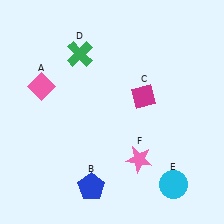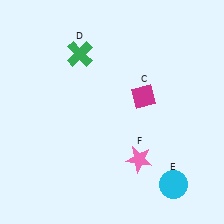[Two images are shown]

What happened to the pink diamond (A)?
The pink diamond (A) was removed in Image 2. It was in the top-left area of Image 1.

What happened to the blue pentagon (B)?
The blue pentagon (B) was removed in Image 2. It was in the bottom-left area of Image 1.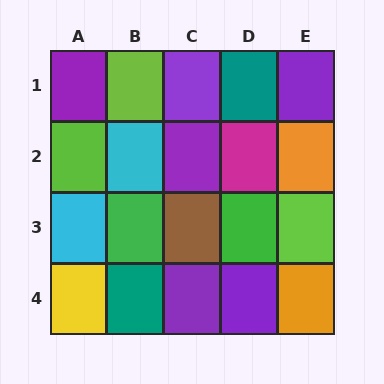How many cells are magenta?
1 cell is magenta.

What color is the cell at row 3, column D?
Green.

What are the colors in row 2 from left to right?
Lime, cyan, purple, magenta, orange.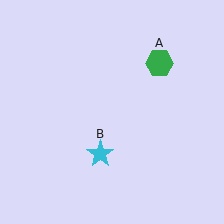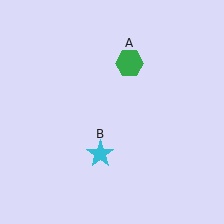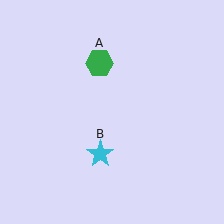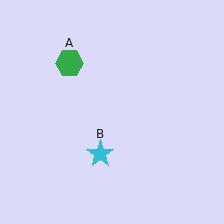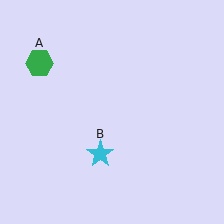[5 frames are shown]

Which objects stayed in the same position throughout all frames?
Cyan star (object B) remained stationary.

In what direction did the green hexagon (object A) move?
The green hexagon (object A) moved left.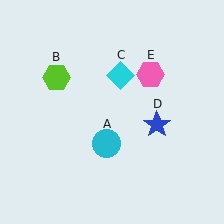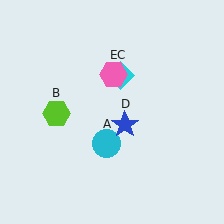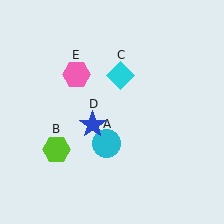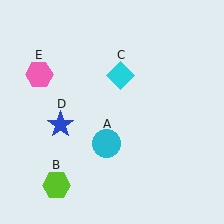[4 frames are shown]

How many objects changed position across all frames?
3 objects changed position: lime hexagon (object B), blue star (object D), pink hexagon (object E).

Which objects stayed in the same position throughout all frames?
Cyan circle (object A) and cyan diamond (object C) remained stationary.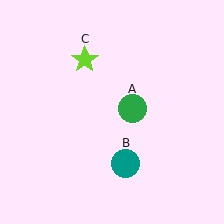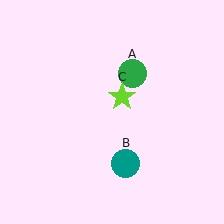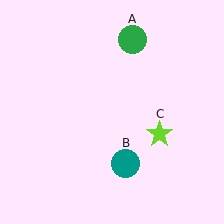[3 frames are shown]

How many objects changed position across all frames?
2 objects changed position: green circle (object A), lime star (object C).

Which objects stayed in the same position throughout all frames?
Teal circle (object B) remained stationary.